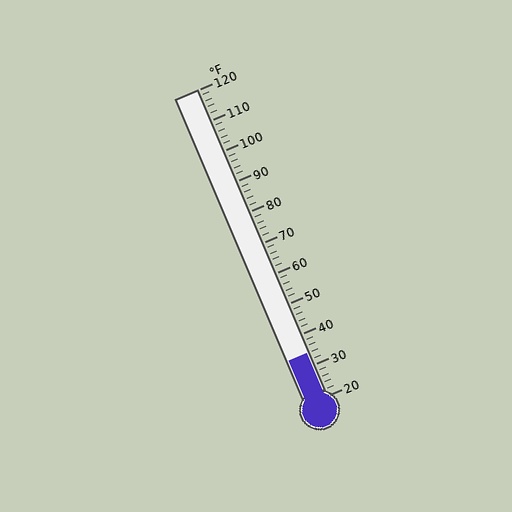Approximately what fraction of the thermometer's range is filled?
The thermometer is filled to approximately 15% of its range.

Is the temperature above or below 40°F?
The temperature is below 40°F.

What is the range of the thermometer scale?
The thermometer scale ranges from 20°F to 120°F.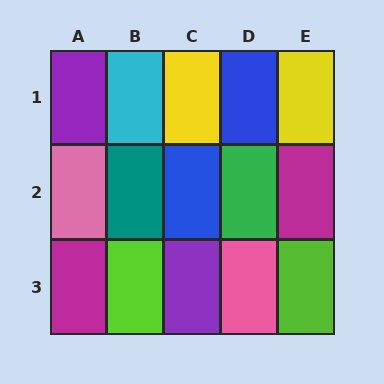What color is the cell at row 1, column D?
Blue.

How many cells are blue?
2 cells are blue.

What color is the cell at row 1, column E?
Yellow.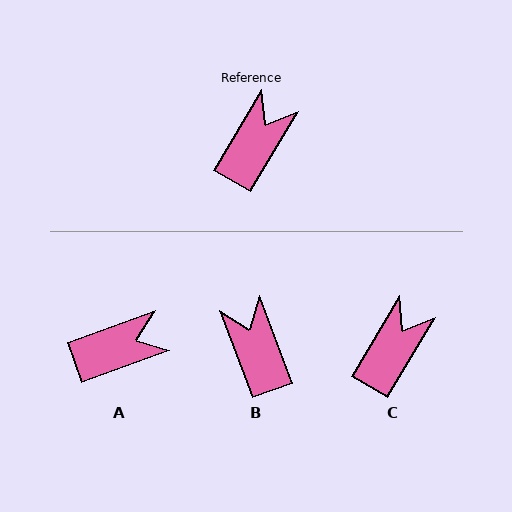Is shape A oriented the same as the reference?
No, it is off by about 39 degrees.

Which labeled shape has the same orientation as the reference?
C.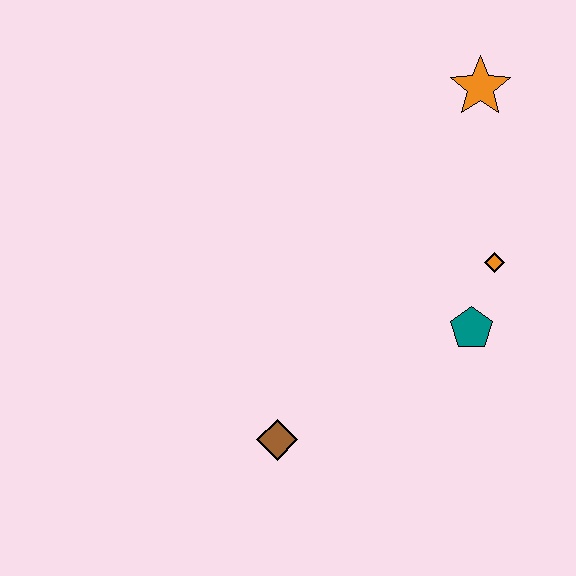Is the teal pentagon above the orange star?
No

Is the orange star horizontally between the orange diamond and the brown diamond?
Yes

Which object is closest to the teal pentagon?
The orange diamond is closest to the teal pentagon.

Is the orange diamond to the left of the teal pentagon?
No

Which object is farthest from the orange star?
The brown diamond is farthest from the orange star.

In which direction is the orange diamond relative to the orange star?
The orange diamond is below the orange star.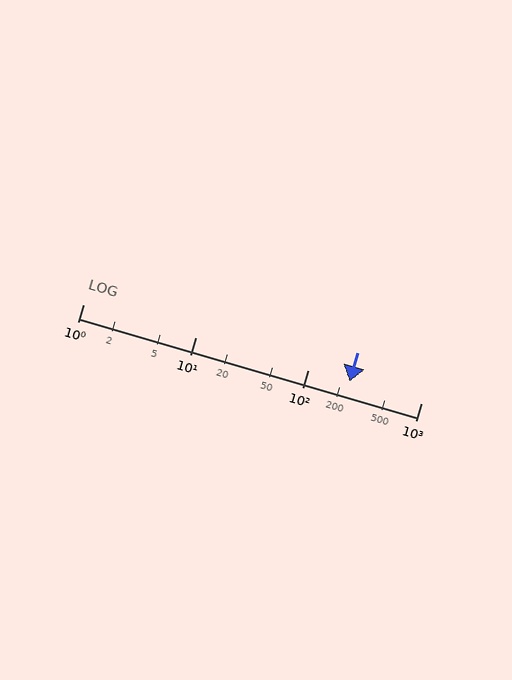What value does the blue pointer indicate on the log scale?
The pointer indicates approximately 230.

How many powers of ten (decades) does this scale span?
The scale spans 3 decades, from 1 to 1000.